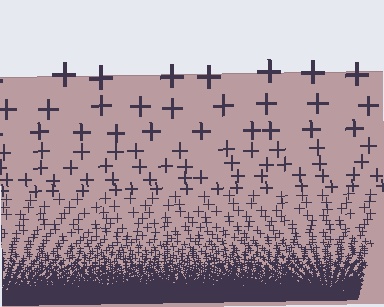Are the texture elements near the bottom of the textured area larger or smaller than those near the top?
Smaller. The gradient is inverted — elements near the bottom are smaller and denser.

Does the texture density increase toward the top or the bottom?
Density increases toward the bottom.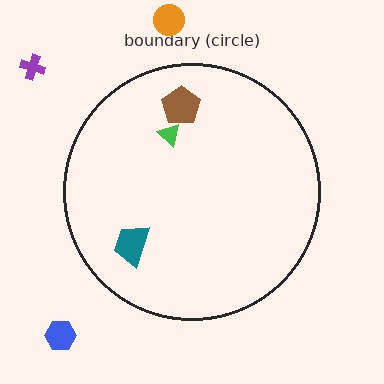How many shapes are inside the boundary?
3 inside, 3 outside.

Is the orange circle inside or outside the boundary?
Outside.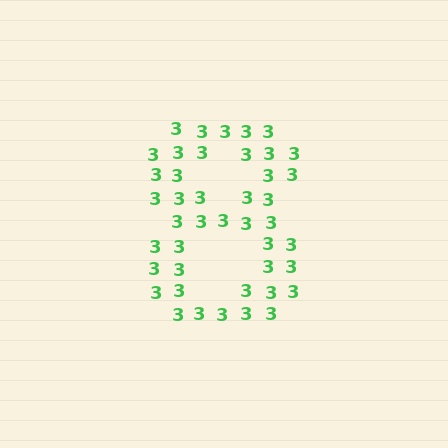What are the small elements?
The small elements are digit 3's.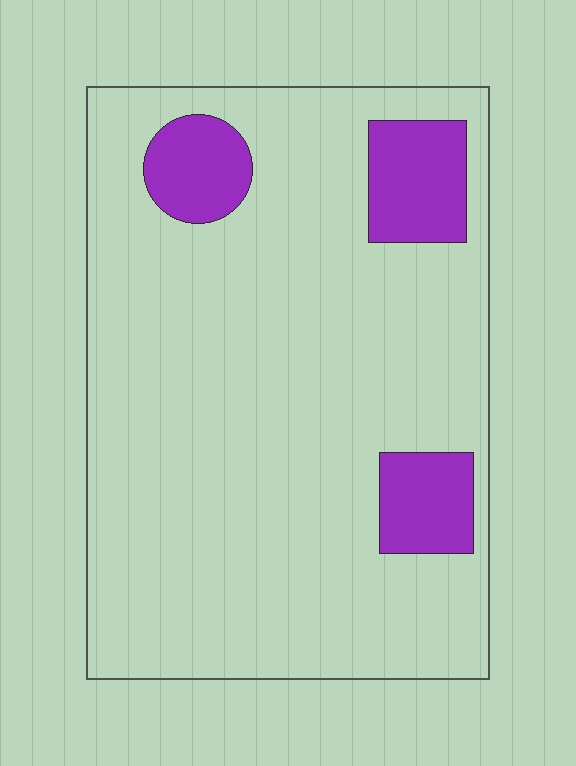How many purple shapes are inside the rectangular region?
3.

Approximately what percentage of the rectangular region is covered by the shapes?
Approximately 15%.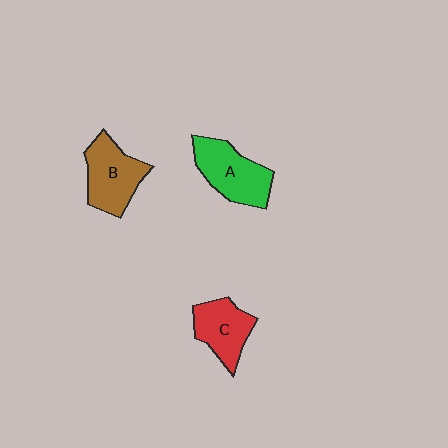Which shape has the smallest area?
Shape C (red).